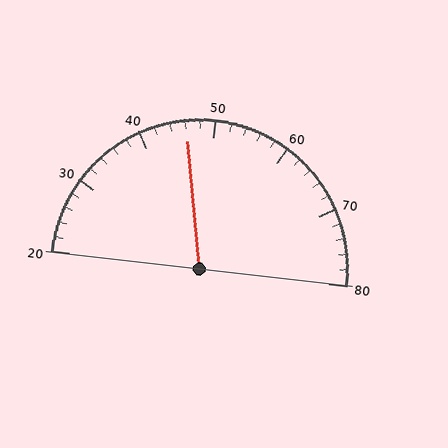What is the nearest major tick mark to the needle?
The nearest major tick mark is 50.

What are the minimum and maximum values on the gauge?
The gauge ranges from 20 to 80.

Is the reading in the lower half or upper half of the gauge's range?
The reading is in the lower half of the range (20 to 80).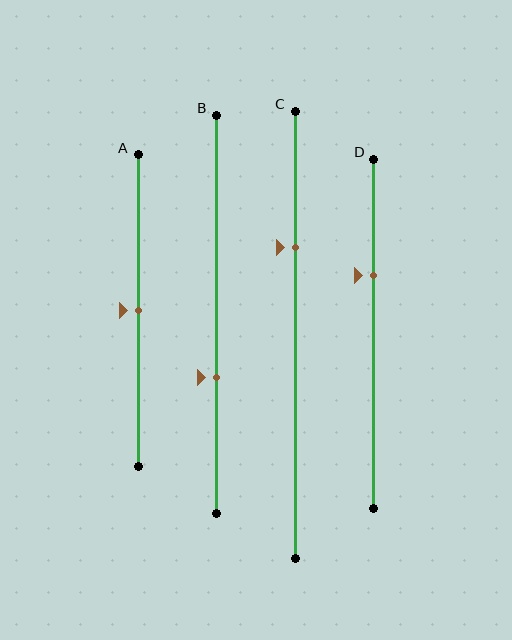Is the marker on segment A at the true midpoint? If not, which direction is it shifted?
Yes, the marker on segment A is at the true midpoint.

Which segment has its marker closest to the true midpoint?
Segment A has its marker closest to the true midpoint.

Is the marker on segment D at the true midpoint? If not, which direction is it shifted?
No, the marker on segment D is shifted upward by about 17% of the segment length.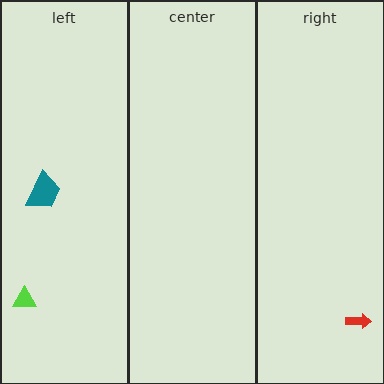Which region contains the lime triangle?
The left region.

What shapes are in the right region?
The red arrow.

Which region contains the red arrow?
The right region.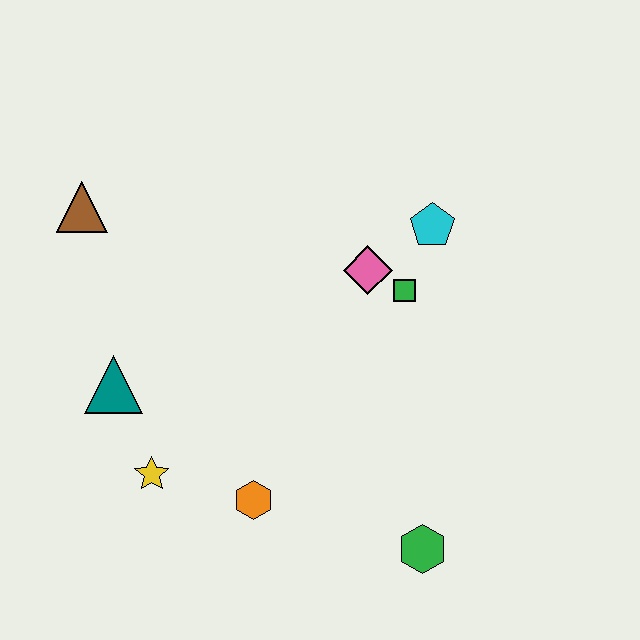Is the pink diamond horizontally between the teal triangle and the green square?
Yes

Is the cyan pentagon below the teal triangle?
No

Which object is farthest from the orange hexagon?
The brown triangle is farthest from the orange hexagon.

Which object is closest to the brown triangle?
The teal triangle is closest to the brown triangle.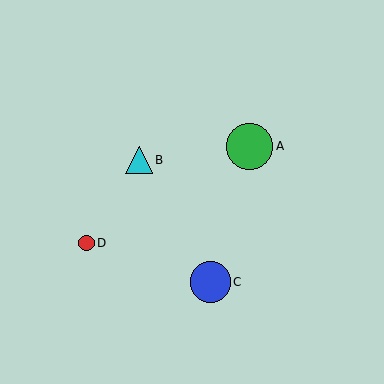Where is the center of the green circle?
The center of the green circle is at (250, 146).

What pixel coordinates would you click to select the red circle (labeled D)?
Click at (86, 243) to select the red circle D.